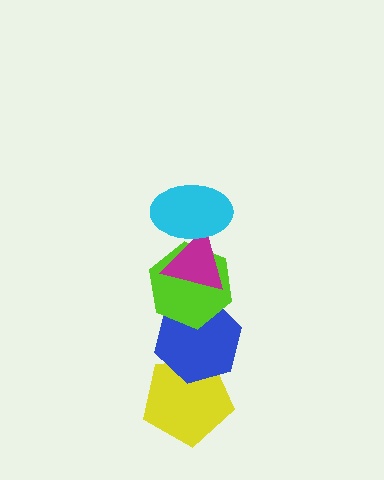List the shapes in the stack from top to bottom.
From top to bottom: the cyan ellipse, the magenta triangle, the lime hexagon, the blue hexagon, the yellow pentagon.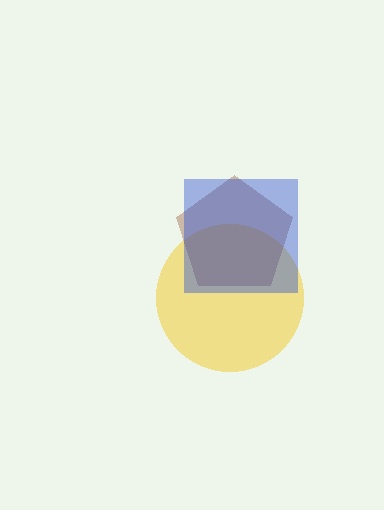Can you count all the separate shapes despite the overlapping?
Yes, there are 3 separate shapes.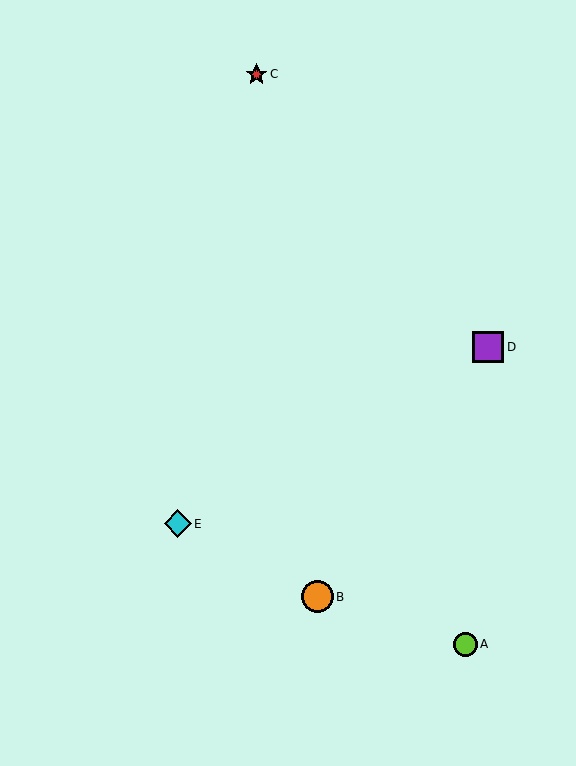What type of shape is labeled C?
Shape C is a red star.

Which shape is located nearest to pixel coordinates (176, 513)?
The cyan diamond (labeled E) at (178, 524) is nearest to that location.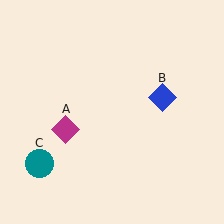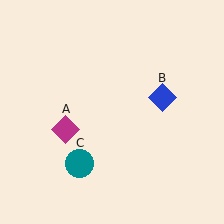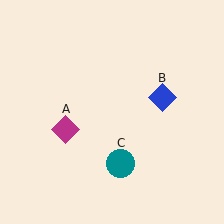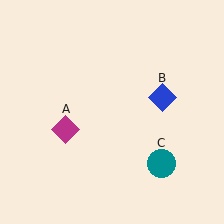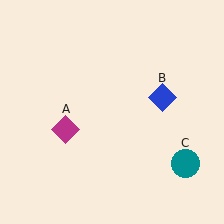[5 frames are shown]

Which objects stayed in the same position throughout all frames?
Magenta diamond (object A) and blue diamond (object B) remained stationary.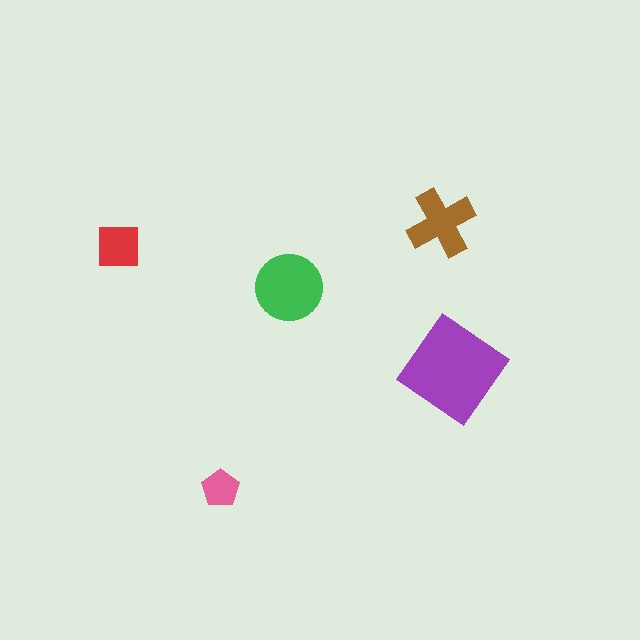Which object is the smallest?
The pink pentagon.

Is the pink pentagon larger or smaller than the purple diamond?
Smaller.